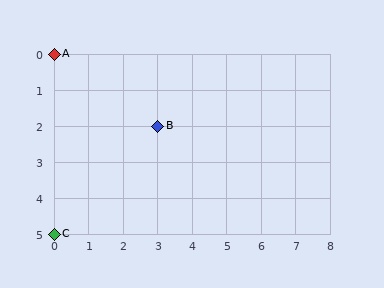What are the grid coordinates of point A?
Point A is at grid coordinates (0, 0).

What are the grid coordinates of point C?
Point C is at grid coordinates (0, 5).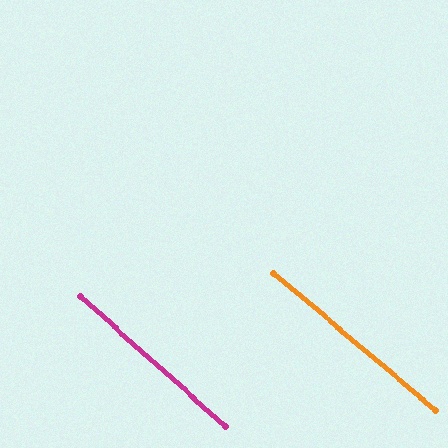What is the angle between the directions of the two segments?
Approximately 1 degree.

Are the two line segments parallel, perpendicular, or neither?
Parallel — their directions differ by only 1.5°.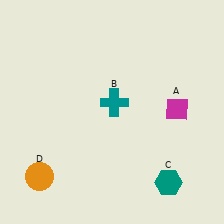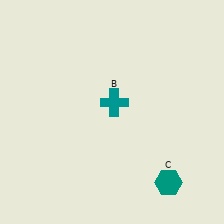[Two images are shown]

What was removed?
The orange circle (D), the magenta diamond (A) were removed in Image 2.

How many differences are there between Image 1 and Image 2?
There are 2 differences between the two images.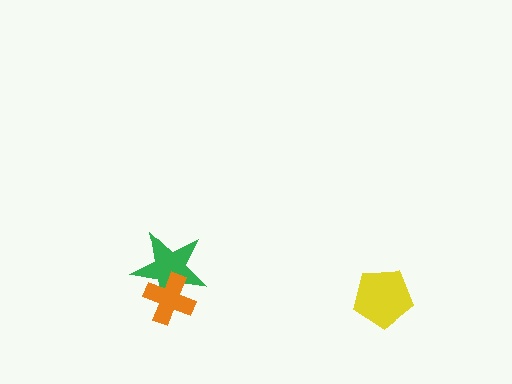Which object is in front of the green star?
The orange cross is in front of the green star.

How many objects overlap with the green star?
1 object overlaps with the green star.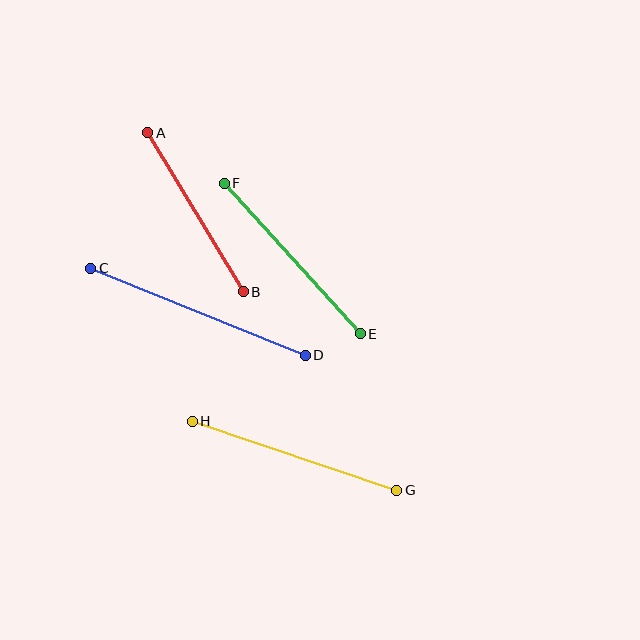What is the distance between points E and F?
The distance is approximately 203 pixels.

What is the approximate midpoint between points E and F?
The midpoint is at approximately (292, 258) pixels.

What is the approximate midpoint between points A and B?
The midpoint is at approximately (195, 212) pixels.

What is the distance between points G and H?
The distance is approximately 216 pixels.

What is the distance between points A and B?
The distance is approximately 185 pixels.